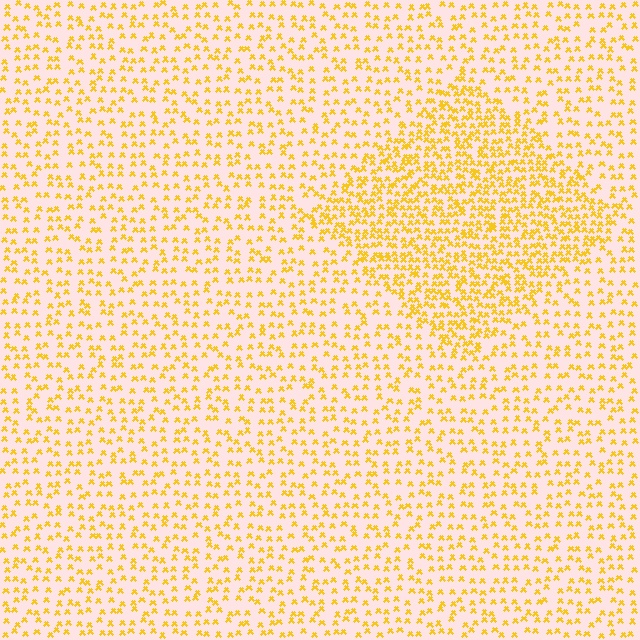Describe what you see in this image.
The image contains small yellow elements arranged at two different densities. A diamond-shaped region is visible where the elements are more densely packed than the surrounding area.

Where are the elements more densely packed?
The elements are more densely packed inside the diamond boundary.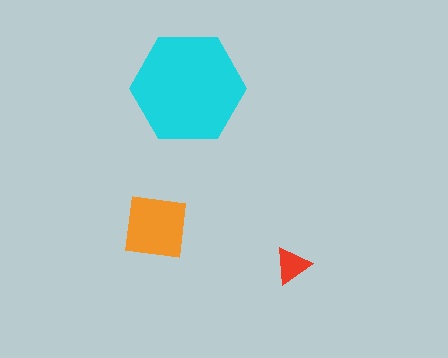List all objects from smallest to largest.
The red triangle, the orange square, the cyan hexagon.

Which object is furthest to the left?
The orange square is leftmost.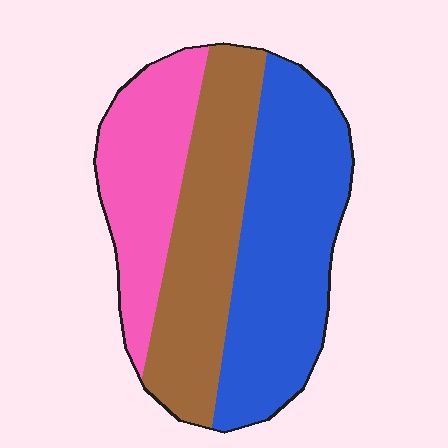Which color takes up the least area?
Pink, at roughly 25%.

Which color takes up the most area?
Blue, at roughly 40%.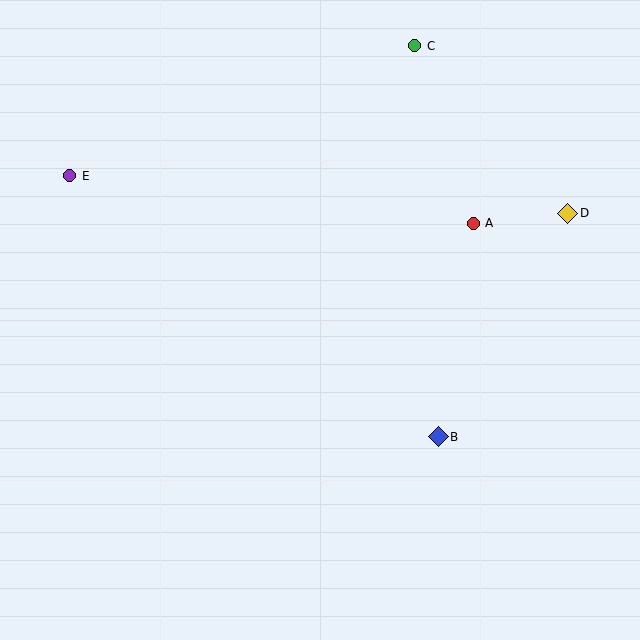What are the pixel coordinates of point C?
Point C is at (415, 46).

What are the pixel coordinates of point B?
Point B is at (438, 437).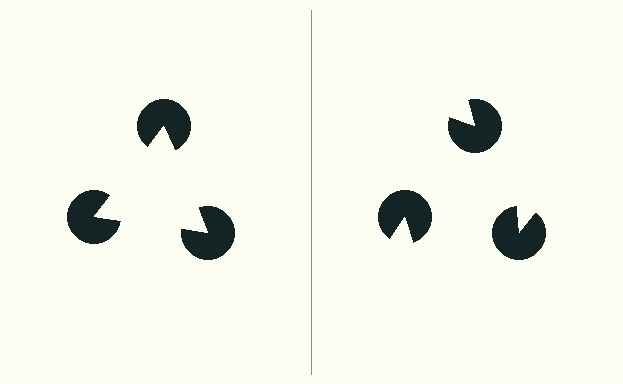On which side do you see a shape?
An illusory triangle appears on the left side. On the right side the wedge cuts are rotated, so no coherent shape forms.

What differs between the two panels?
The pac-man discs are positioned identically on both sides; only the wedge orientations differ. On the left they align to a triangle; on the right they are misaligned.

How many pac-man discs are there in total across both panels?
6 — 3 on each side.